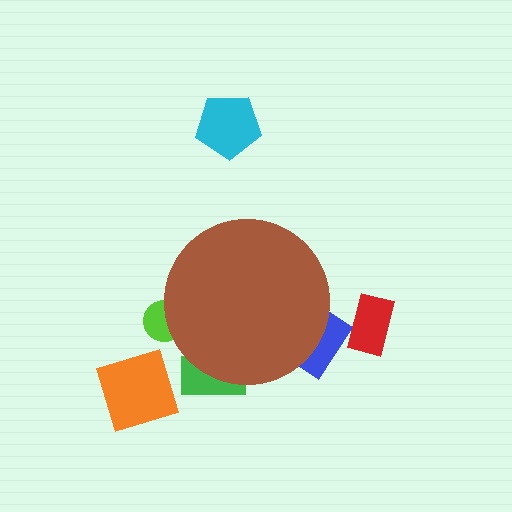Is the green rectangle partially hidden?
Yes, the green rectangle is partially hidden behind the brown circle.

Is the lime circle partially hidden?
Yes, the lime circle is partially hidden behind the brown circle.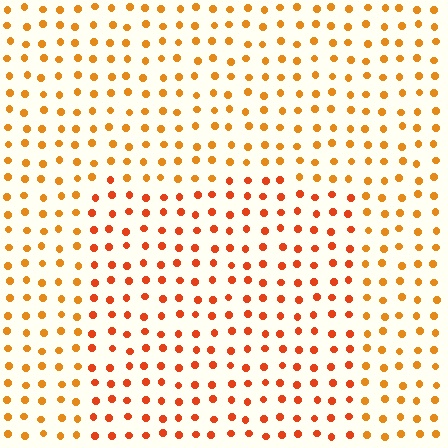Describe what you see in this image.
The image is filled with small orange elements in a uniform arrangement. A rectangle-shaped region is visible where the elements are tinted to a slightly different hue, forming a subtle color boundary.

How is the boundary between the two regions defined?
The boundary is defined purely by a slight shift in hue (about 22 degrees). Spacing, size, and orientation are identical on both sides.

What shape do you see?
I see a rectangle.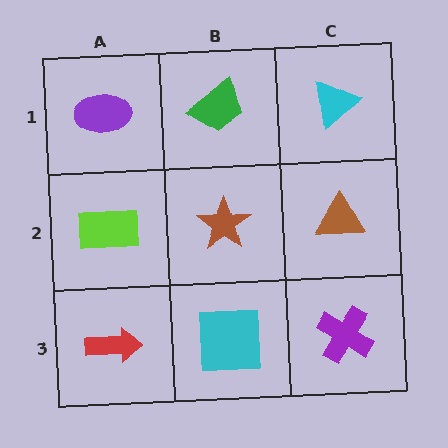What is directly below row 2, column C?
A purple cross.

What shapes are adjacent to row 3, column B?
A brown star (row 2, column B), a red arrow (row 3, column A), a purple cross (row 3, column C).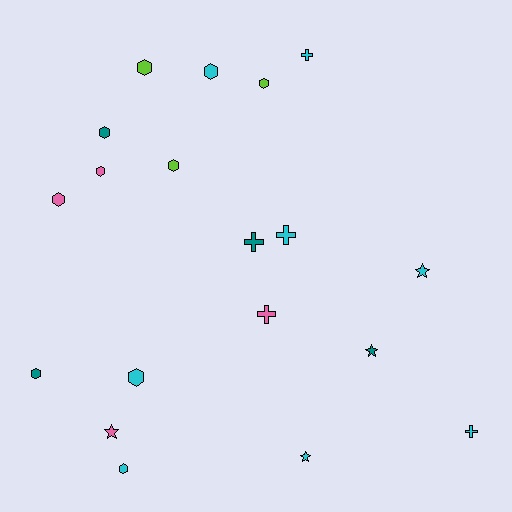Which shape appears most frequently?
Hexagon, with 10 objects.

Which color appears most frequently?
Cyan, with 8 objects.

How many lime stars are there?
There are no lime stars.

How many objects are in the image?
There are 19 objects.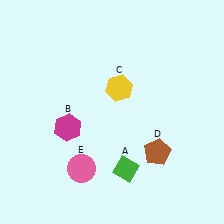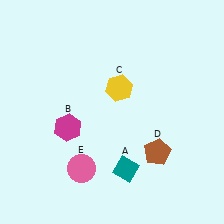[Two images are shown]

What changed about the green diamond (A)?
In Image 1, A is green. In Image 2, it changed to teal.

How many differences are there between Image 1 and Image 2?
There is 1 difference between the two images.